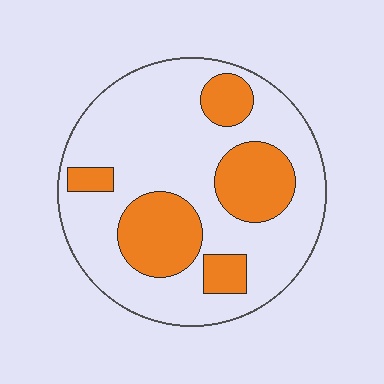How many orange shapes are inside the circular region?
5.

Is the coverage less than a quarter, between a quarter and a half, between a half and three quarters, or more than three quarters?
Between a quarter and a half.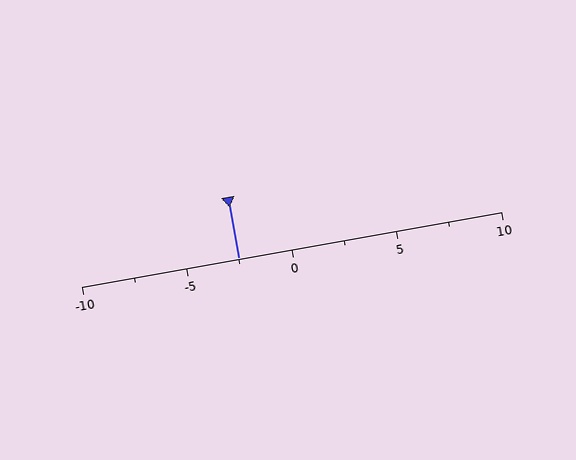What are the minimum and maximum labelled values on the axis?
The axis runs from -10 to 10.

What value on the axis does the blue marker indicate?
The marker indicates approximately -2.5.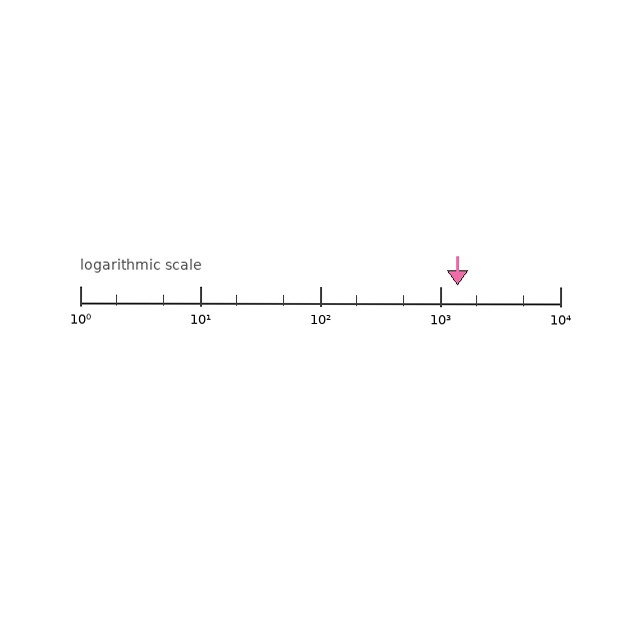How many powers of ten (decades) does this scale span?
The scale spans 4 decades, from 1 to 10000.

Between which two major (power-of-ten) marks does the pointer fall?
The pointer is between 1000 and 10000.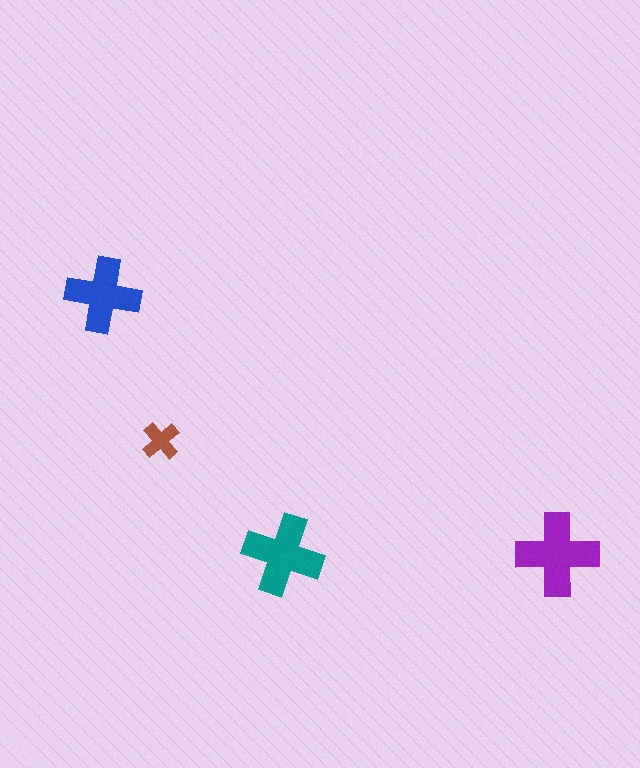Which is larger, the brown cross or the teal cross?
The teal one.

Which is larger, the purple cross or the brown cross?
The purple one.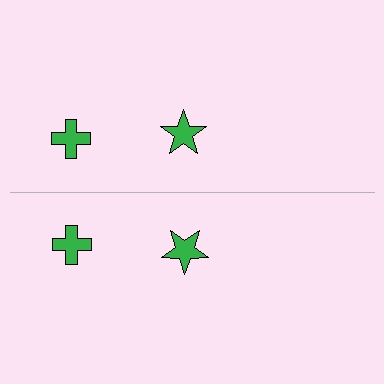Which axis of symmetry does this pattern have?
The pattern has a horizontal axis of symmetry running through the center of the image.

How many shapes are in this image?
There are 4 shapes in this image.